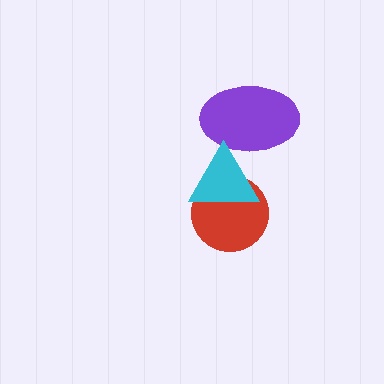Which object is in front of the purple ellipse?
The cyan triangle is in front of the purple ellipse.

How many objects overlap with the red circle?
1 object overlaps with the red circle.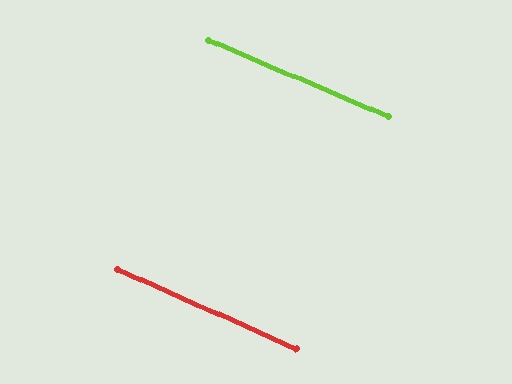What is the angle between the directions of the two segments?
Approximately 1 degree.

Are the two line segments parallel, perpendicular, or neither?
Parallel — their directions differ by only 1.2°.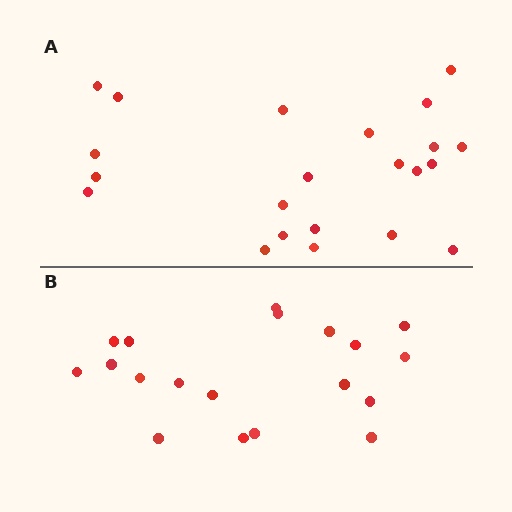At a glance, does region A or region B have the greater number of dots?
Region A (the top region) has more dots.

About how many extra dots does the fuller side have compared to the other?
Region A has just a few more — roughly 2 or 3 more dots than region B.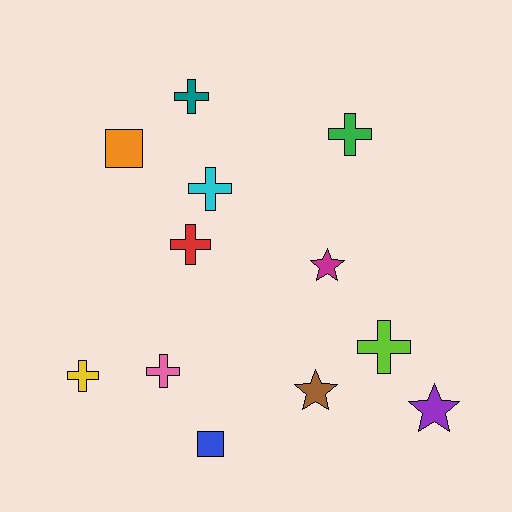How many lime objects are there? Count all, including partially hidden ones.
There is 1 lime object.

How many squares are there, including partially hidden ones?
There are 2 squares.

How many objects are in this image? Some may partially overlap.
There are 12 objects.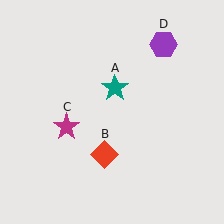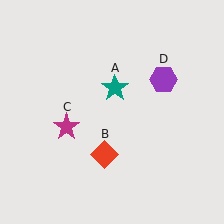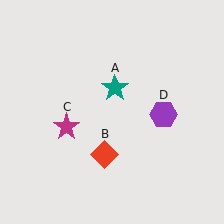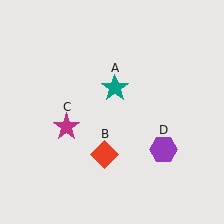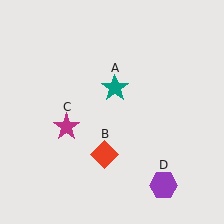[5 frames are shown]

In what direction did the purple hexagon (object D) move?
The purple hexagon (object D) moved down.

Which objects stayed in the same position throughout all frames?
Teal star (object A) and red diamond (object B) and magenta star (object C) remained stationary.